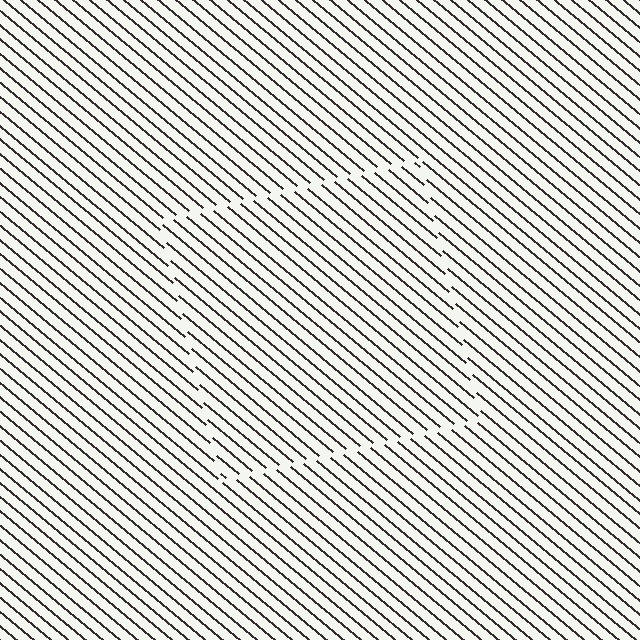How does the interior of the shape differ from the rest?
The interior of the shape contains the same grating, shifted by half a period — the contour is defined by the phase discontinuity where line-ends from the inner and outer gratings abut.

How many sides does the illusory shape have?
4 sides — the line-ends trace a square.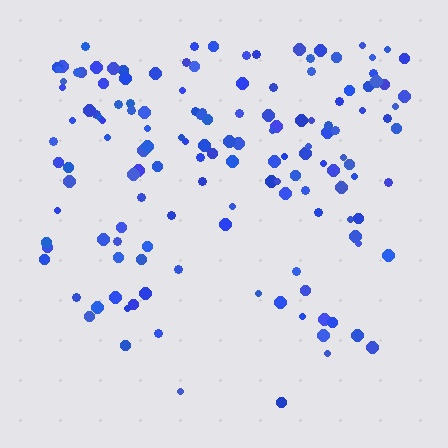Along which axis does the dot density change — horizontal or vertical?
Vertical.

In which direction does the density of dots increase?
From bottom to top, with the top side densest.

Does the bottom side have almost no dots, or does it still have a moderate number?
Still a moderate number, just noticeably fewer than the top.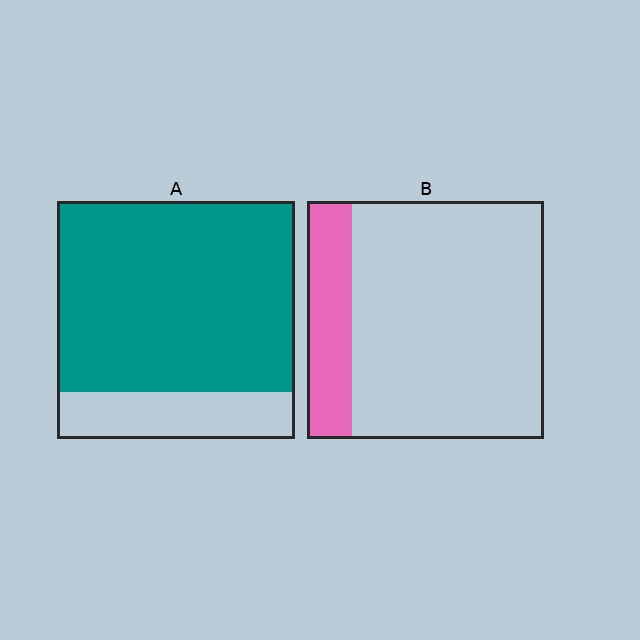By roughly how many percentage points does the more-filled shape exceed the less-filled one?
By roughly 60 percentage points (A over B).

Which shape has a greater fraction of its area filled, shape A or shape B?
Shape A.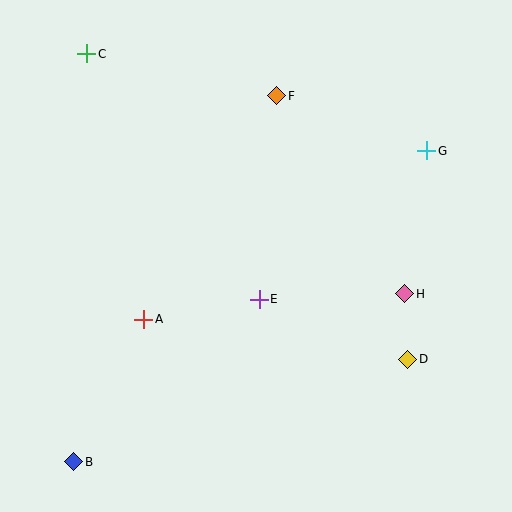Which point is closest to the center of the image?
Point E at (259, 299) is closest to the center.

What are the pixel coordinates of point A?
Point A is at (144, 319).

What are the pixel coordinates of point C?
Point C is at (87, 54).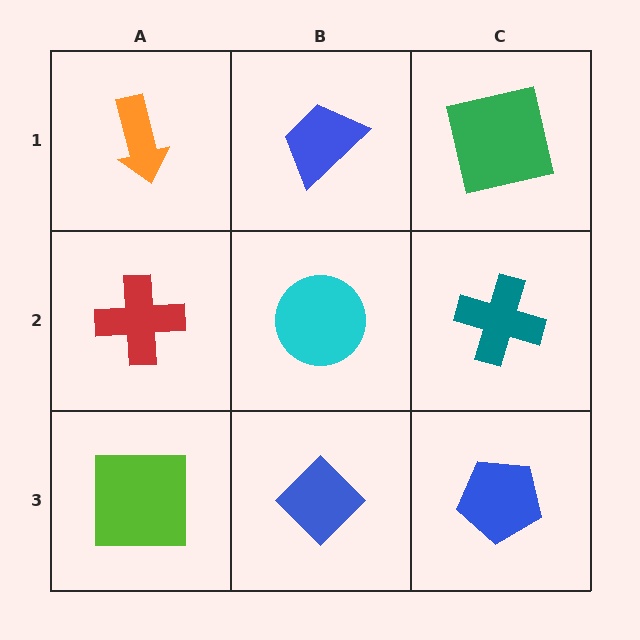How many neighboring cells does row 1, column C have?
2.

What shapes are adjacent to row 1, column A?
A red cross (row 2, column A), a blue trapezoid (row 1, column B).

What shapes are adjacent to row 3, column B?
A cyan circle (row 2, column B), a lime square (row 3, column A), a blue pentagon (row 3, column C).